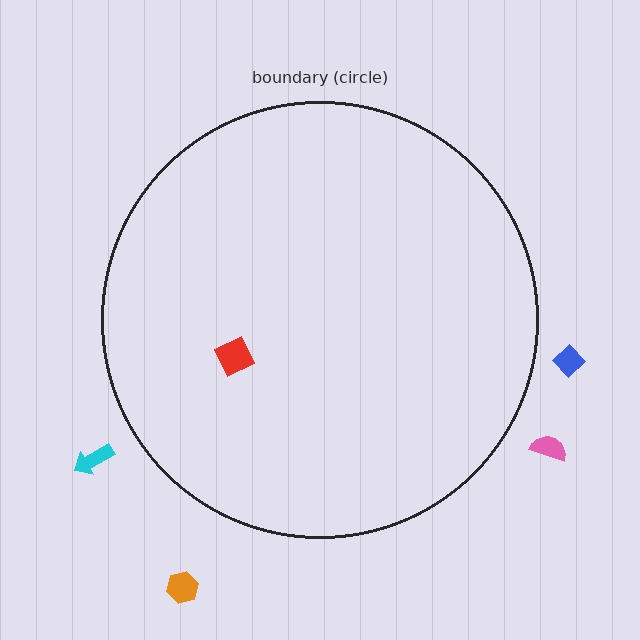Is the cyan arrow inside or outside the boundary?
Outside.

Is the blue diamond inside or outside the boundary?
Outside.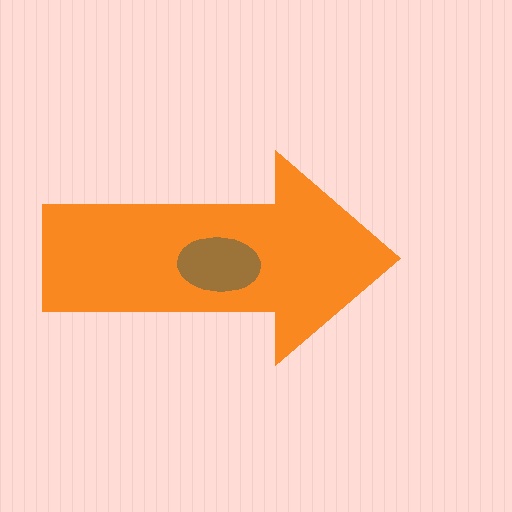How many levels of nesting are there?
2.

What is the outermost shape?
The orange arrow.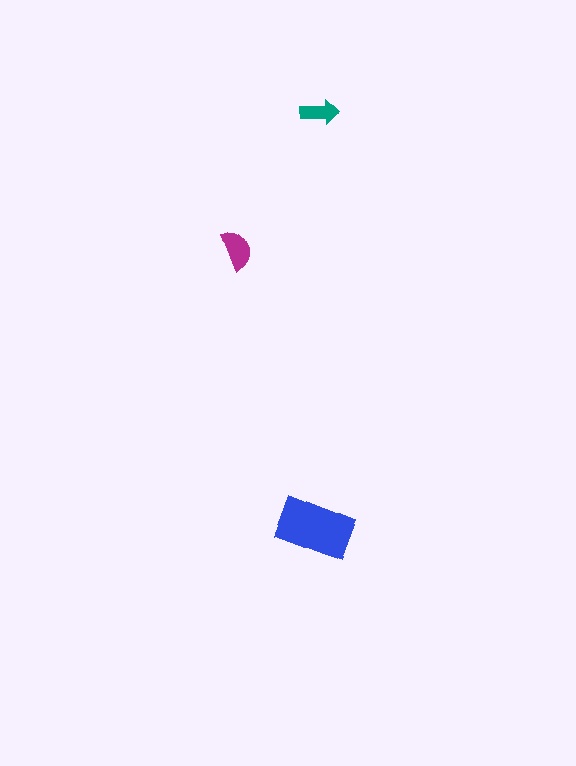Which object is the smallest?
The teal arrow.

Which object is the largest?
The blue rectangle.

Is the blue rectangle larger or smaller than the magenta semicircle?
Larger.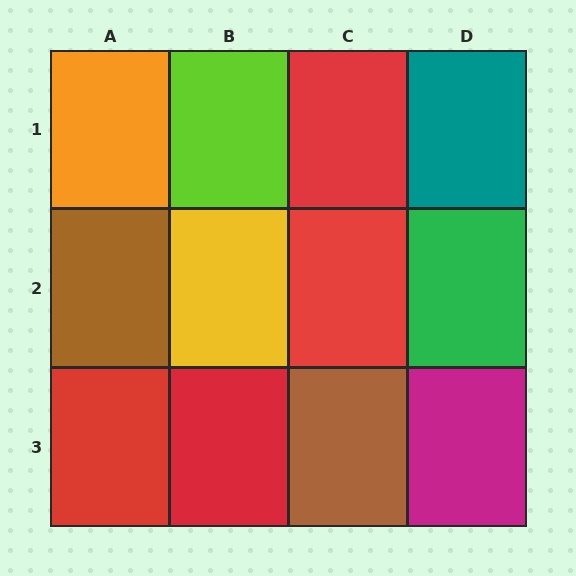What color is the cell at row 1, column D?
Teal.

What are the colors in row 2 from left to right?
Brown, yellow, red, green.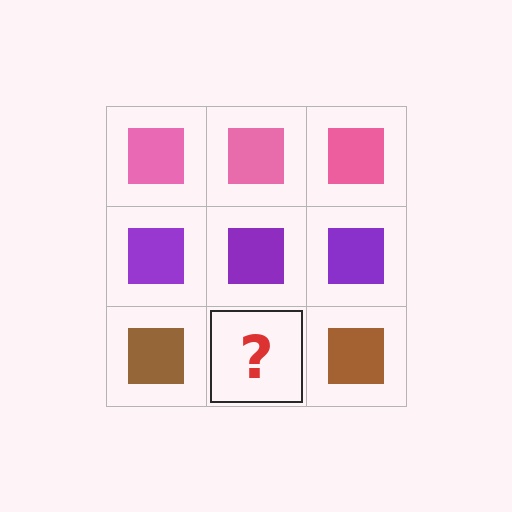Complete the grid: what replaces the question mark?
The question mark should be replaced with a brown square.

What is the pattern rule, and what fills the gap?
The rule is that each row has a consistent color. The gap should be filled with a brown square.